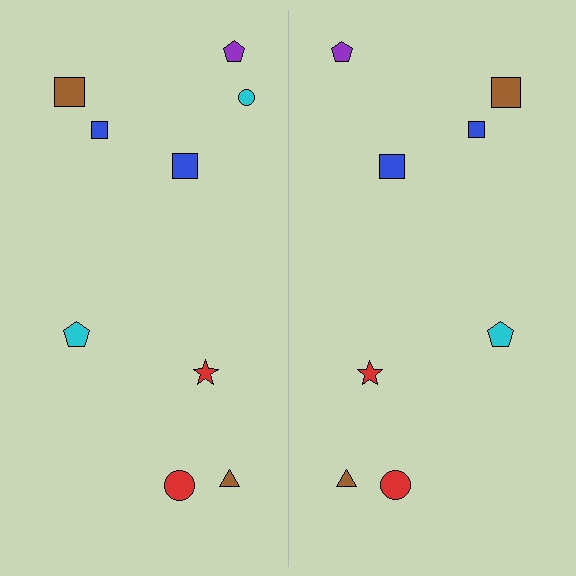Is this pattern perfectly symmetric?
No, the pattern is not perfectly symmetric. A cyan circle is missing from the right side.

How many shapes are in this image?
There are 17 shapes in this image.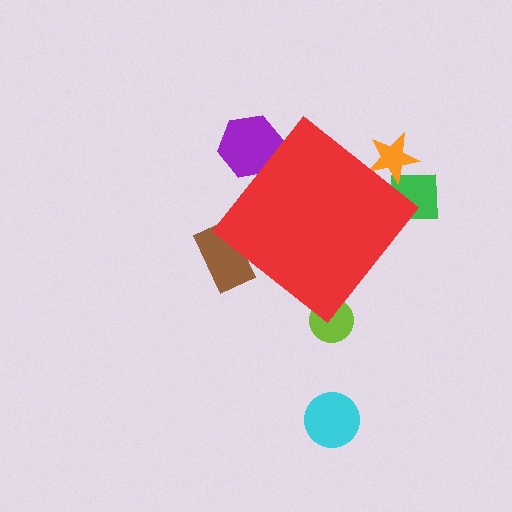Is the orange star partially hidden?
Yes, the orange star is partially hidden behind the red diamond.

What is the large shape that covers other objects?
A red diamond.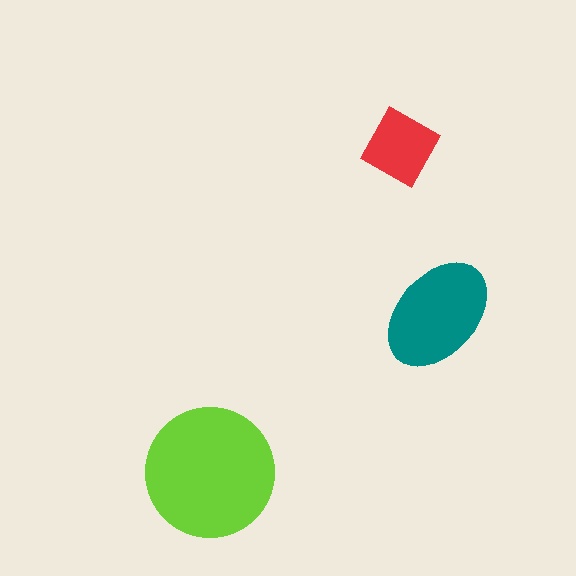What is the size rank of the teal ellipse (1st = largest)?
2nd.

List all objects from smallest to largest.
The red square, the teal ellipse, the lime circle.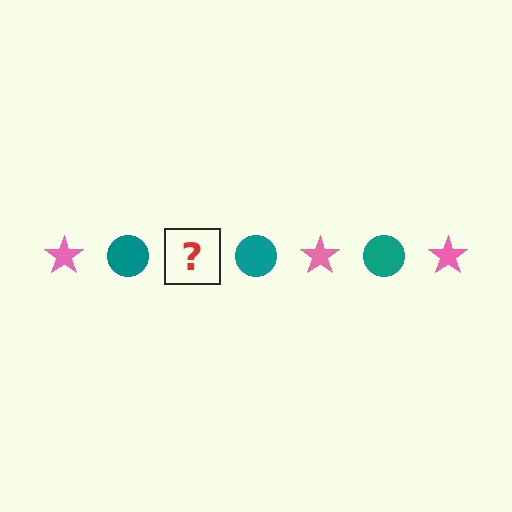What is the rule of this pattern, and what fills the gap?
The rule is that the pattern alternates between pink star and teal circle. The gap should be filled with a pink star.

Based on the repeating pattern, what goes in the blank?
The blank should be a pink star.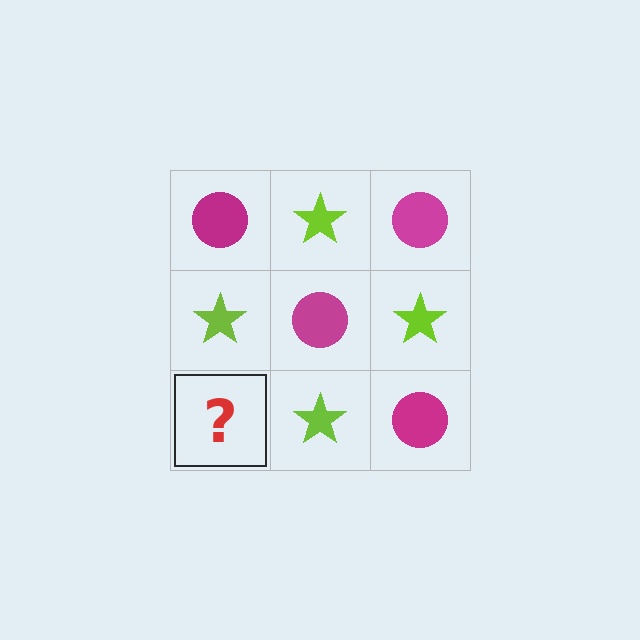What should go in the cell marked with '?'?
The missing cell should contain a magenta circle.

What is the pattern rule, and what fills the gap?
The rule is that it alternates magenta circle and lime star in a checkerboard pattern. The gap should be filled with a magenta circle.